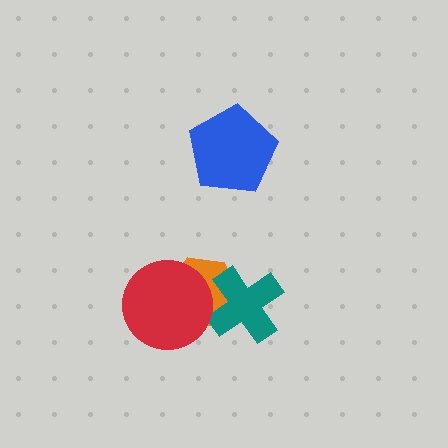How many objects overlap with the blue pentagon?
0 objects overlap with the blue pentagon.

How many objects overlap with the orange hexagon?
2 objects overlap with the orange hexagon.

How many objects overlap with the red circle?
1 object overlaps with the red circle.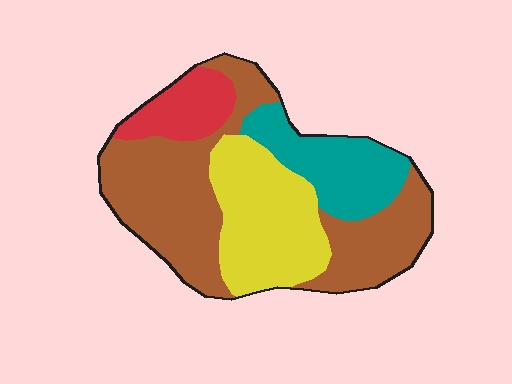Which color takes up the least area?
Red, at roughly 10%.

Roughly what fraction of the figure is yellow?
Yellow takes up about one quarter (1/4) of the figure.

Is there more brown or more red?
Brown.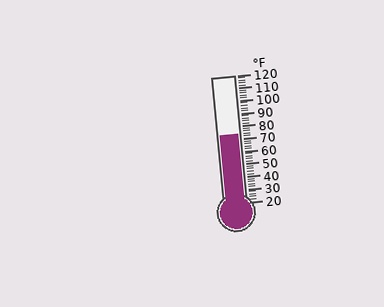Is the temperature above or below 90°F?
The temperature is below 90°F.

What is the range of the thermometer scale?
The thermometer scale ranges from 20°F to 120°F.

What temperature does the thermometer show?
The thermometer shows approximately 74°F.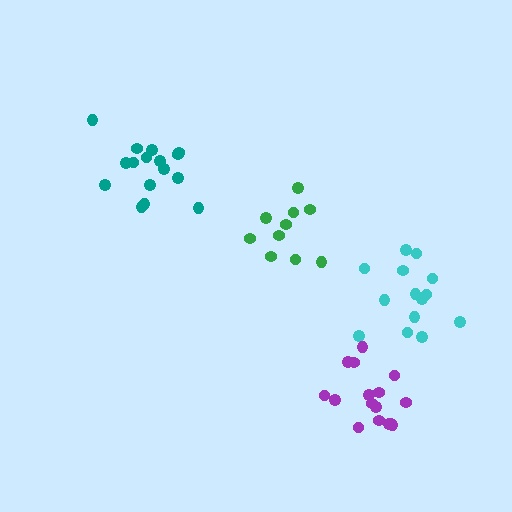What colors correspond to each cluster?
The clusters are colored: green, teal, cyan, purple.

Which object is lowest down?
The purple cluster is bottommost.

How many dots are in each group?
Group 1: 10 dots, Group 2: 16 dots, Group 3: 14 dots, Group 4: 16 dots (56 total).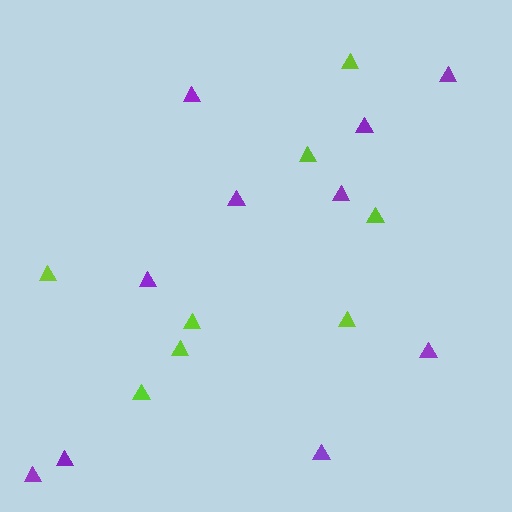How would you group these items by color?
There are 2 groups: one group of purple triangles (10) and one group of lime triangles (8).